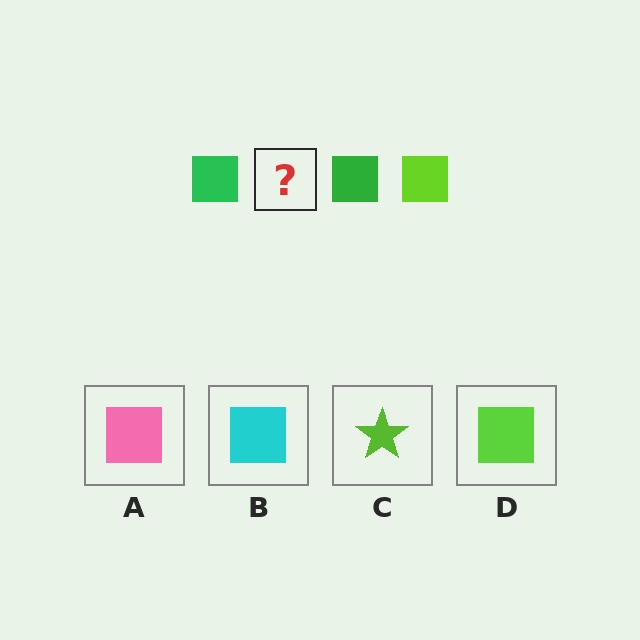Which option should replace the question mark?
Option D.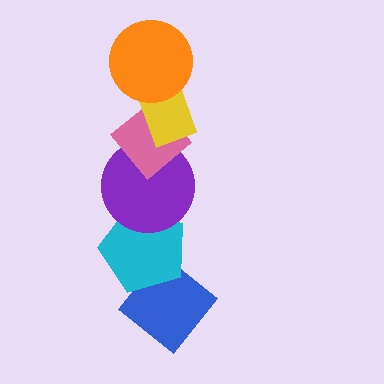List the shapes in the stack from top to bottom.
From top to bottom: the orange circle, the yellow rectangle, the pink diamond, the purple circle, the cyan pentagon, the blue diamond.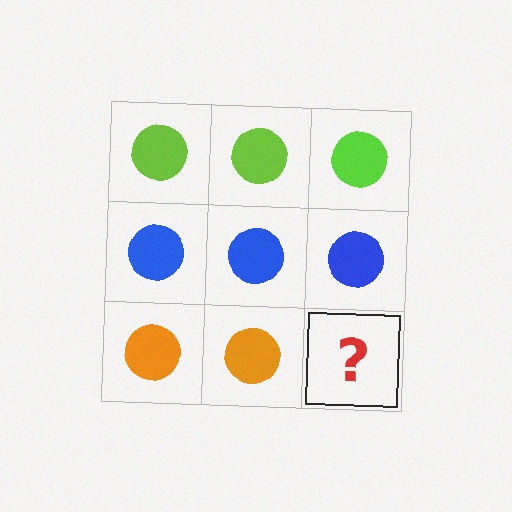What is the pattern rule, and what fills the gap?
The rule is that each row has a consistent color. The gap should be filled with an orange circle.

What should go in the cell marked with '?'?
The missing cell should contain an orange circle.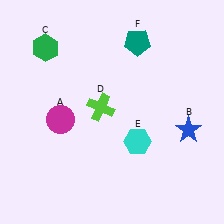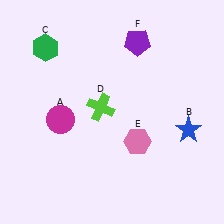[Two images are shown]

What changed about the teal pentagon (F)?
In Image 1, F is teal. In Image 2, it changed to purple.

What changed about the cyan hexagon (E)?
In Image 1, E is cyan. In Image 2, it changed to pink.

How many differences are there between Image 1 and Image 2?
There are 2 differences between the two images.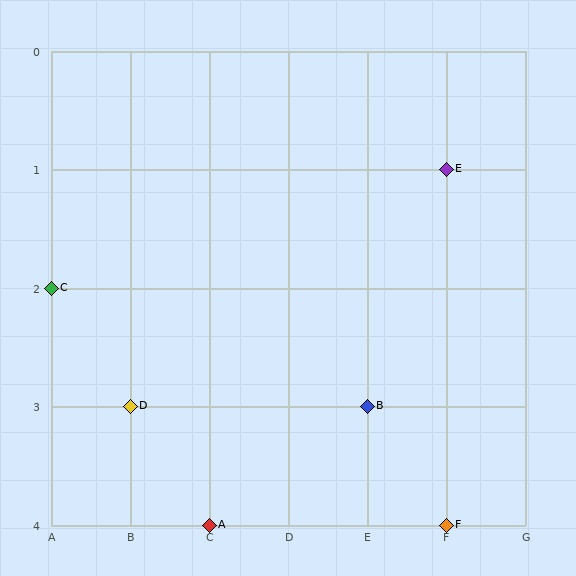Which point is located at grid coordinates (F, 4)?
Point F is at (F, 4).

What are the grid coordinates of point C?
Point C is at grid coordinates (A, 2).